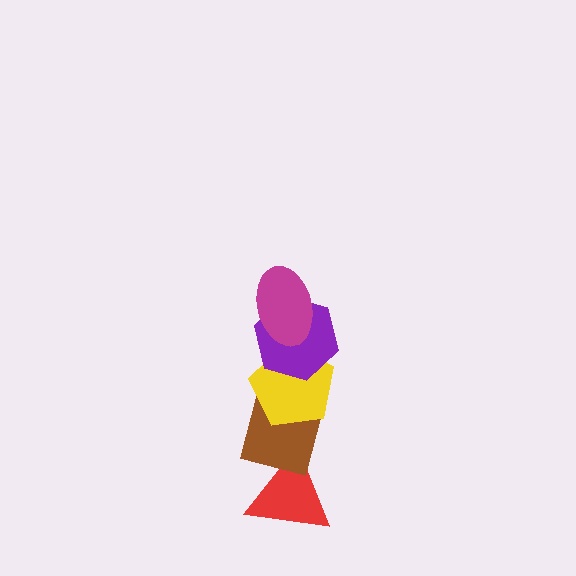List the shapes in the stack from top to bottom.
From top to bottom: the magenta ellipse, the purple hexagon, the yellow pentagon, the brown square, the red triangle.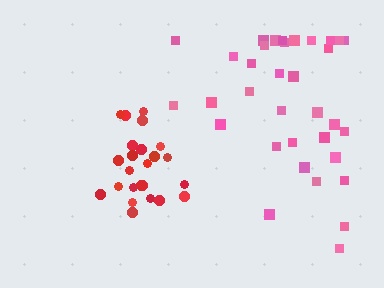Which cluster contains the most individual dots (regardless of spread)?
Pink (35).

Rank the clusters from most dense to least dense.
red, pink.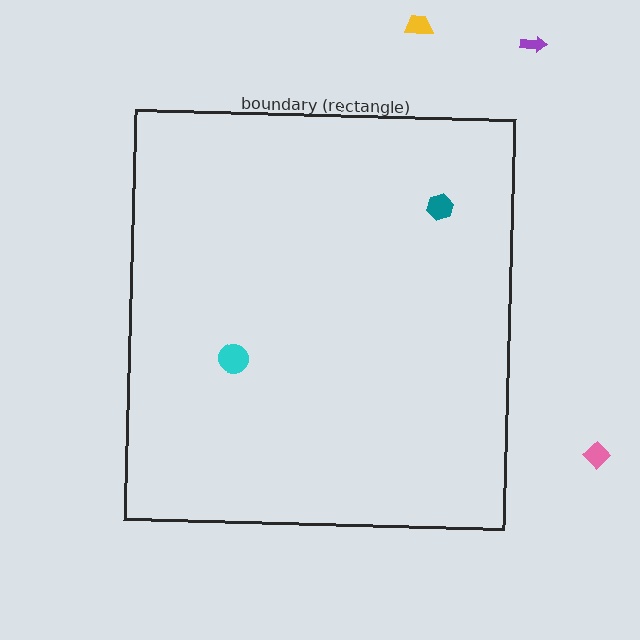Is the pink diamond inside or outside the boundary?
Outside.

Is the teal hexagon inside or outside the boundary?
Inside.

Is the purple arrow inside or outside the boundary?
Outside.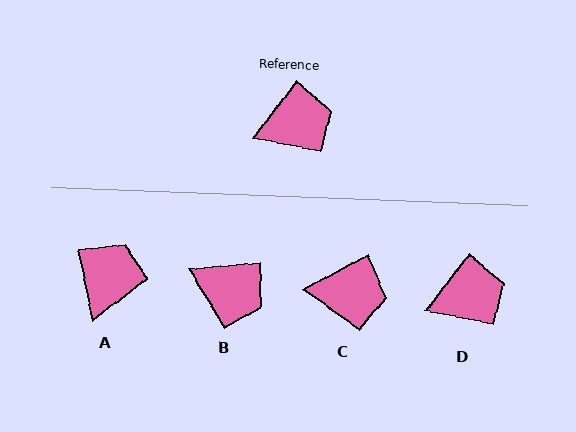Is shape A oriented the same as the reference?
No, it is off by about 49 degrees.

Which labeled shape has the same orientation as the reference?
D.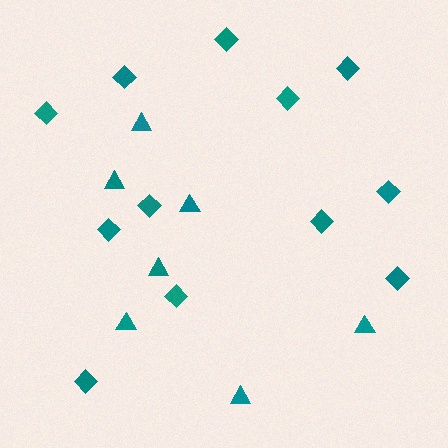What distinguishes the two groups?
There are 2 groups: one group of diamonds (12) and one group of triangles (7).